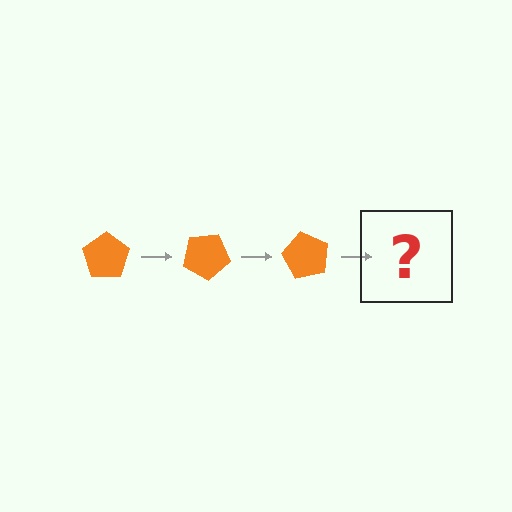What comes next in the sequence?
The next element should be an orange pentagon rotated 90 degrees.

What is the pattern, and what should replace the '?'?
The pattern is that the pentagon rotates 30 degrees each step. The '?' should be an orange pentagon rotated 90 degrees.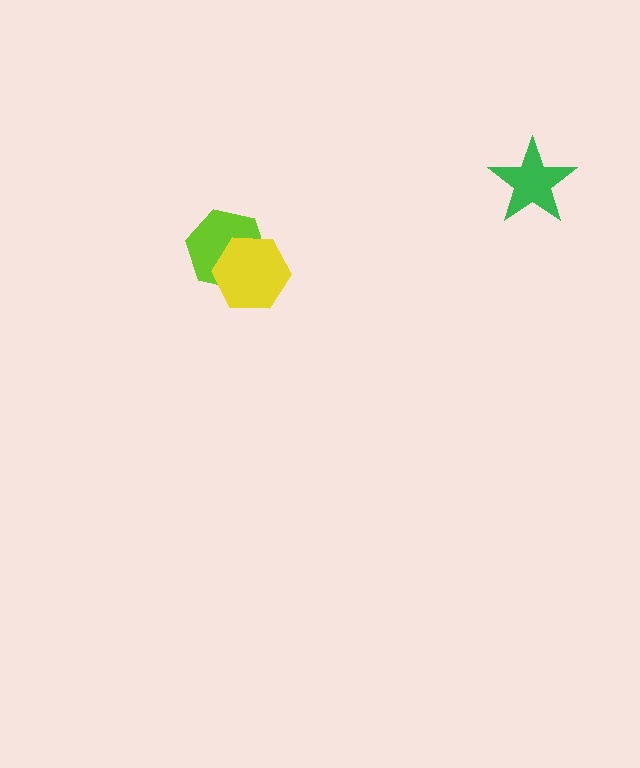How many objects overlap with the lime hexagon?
1 object overlaps with the lime hexagon.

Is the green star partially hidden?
No, no other shape covers it.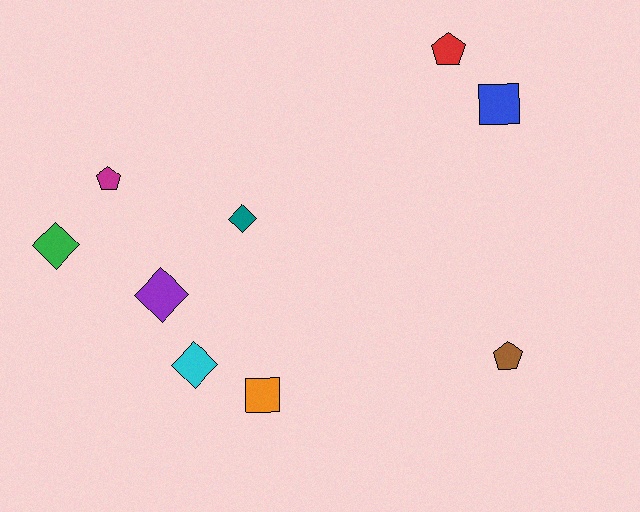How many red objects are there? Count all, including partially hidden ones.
There is 1 red object.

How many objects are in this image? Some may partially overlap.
There are 9 objects.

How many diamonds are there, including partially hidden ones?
There are 4 diamonds.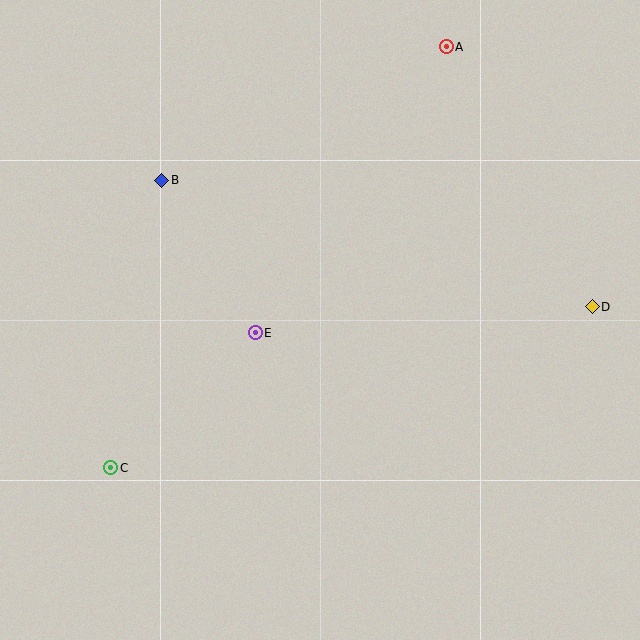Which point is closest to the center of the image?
Point E at (255, 333) is closest to the center.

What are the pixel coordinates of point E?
Point E is at (255, 333).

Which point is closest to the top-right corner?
Point A is closest to the top-right corner.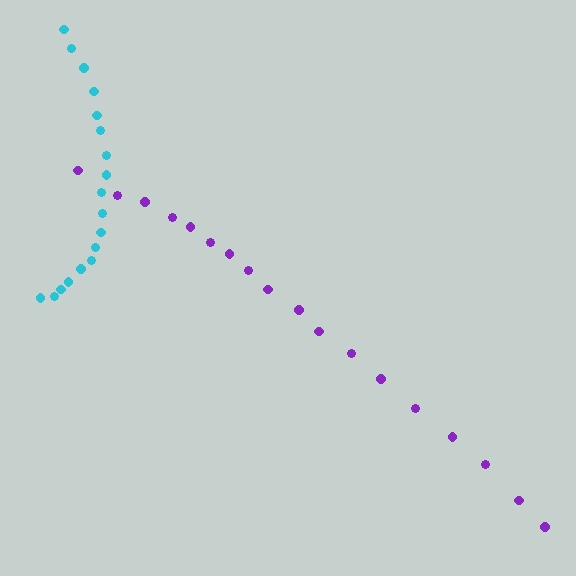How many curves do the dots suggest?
There are 2 distinct paths.